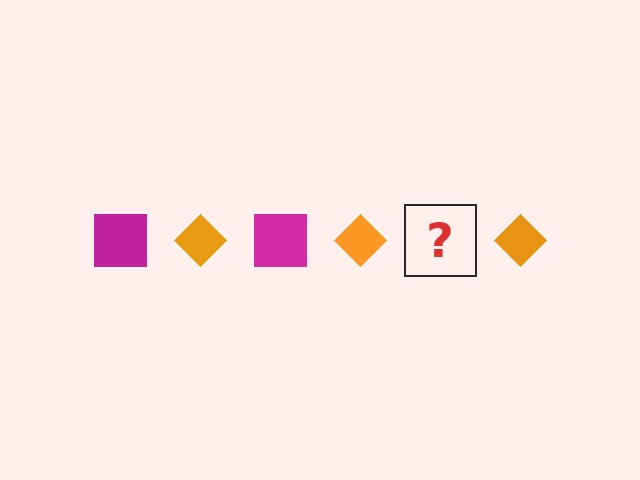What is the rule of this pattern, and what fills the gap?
The rule is that the pattern alternates between magenta square and orange diamond. The gap should be filled with a magenta square.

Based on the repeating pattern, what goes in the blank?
The blank should be a magenta square.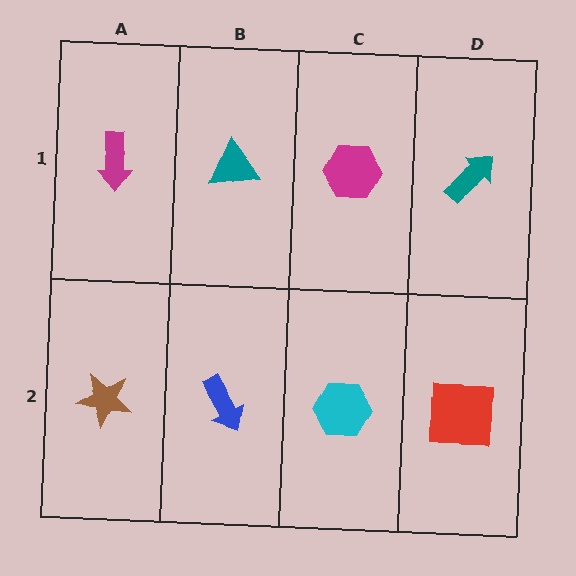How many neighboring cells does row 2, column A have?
2.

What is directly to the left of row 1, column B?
A magenta arrow.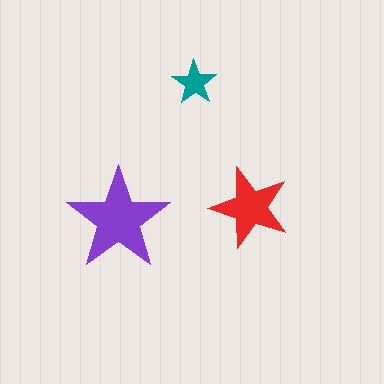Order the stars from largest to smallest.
the purple one, the red one, the teal one.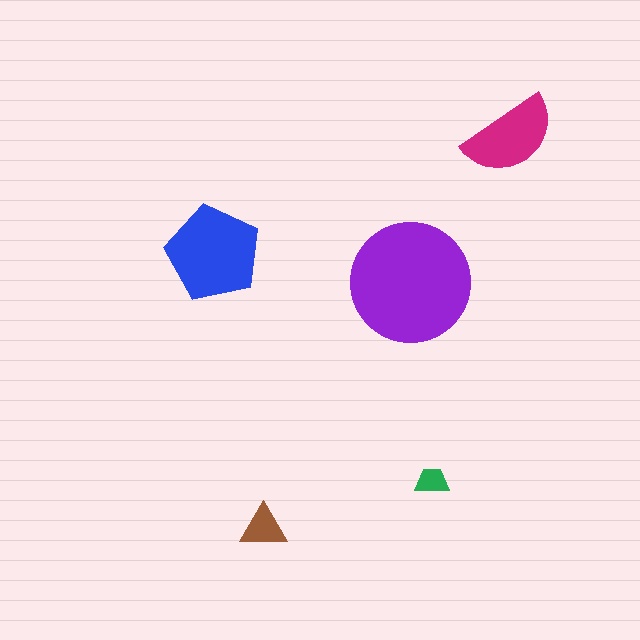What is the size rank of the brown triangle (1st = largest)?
4th.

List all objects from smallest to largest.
The green trapezoid, the brown triangle, the magenta semicircle, the blue pentagon, the purple circle.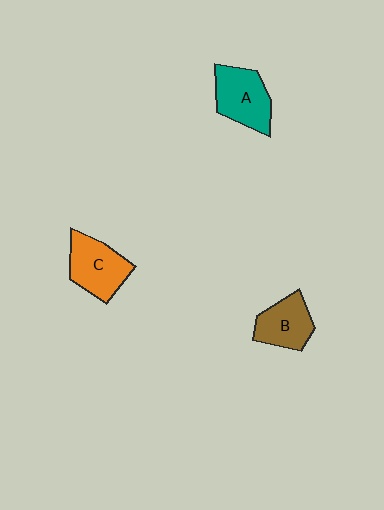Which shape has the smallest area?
Shape B (brown).